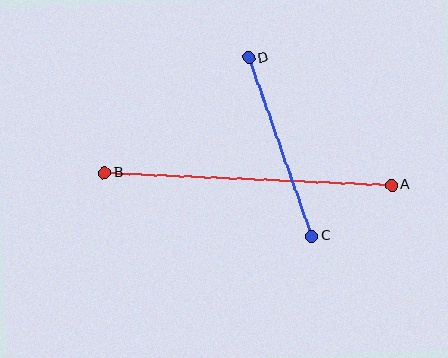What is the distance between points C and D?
The distance is approximately 189 pixels.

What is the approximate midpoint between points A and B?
The midpoint is at approximately (248, 179) pixels.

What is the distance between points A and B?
The distance is approximately 287 pixels.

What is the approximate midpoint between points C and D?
The midpoint is at approximately (280, 147) pixels.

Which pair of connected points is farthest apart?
Points A and B are farthest apart.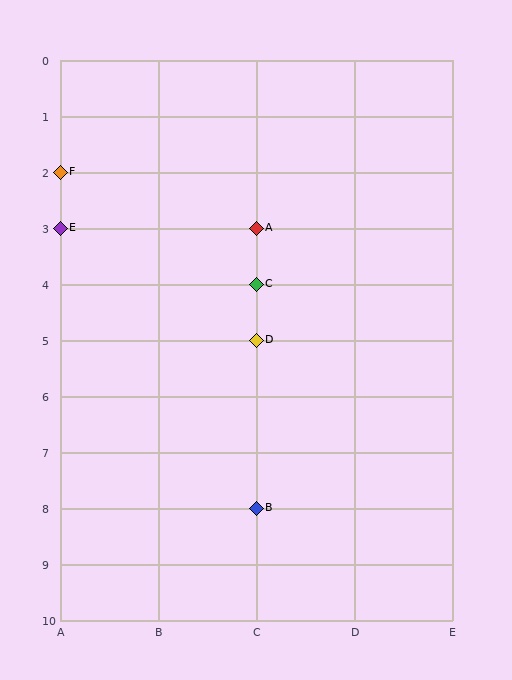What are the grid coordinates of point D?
Point D is at grid coordinates (C, 5).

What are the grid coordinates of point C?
Point C is at grid coordinates (C, 4).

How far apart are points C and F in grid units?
Points C and F are 2 columns and 2 rows apart (about 2.8 grid units diagonally).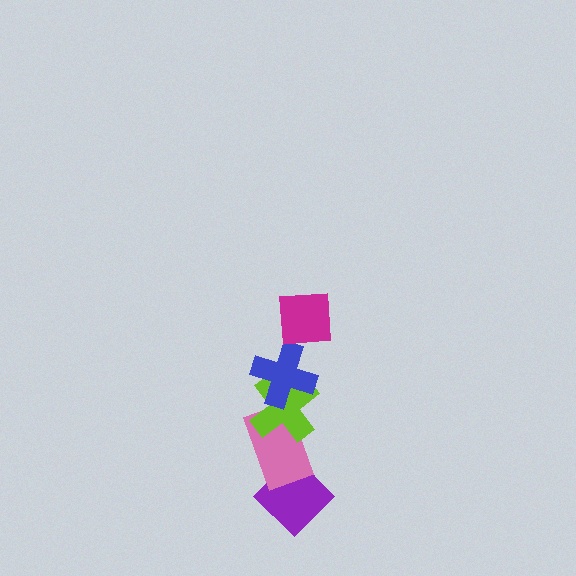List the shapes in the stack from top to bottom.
From top to bottom: the magenta square, the blue cross, the lime cross, the pink rectangle, the purple diamond.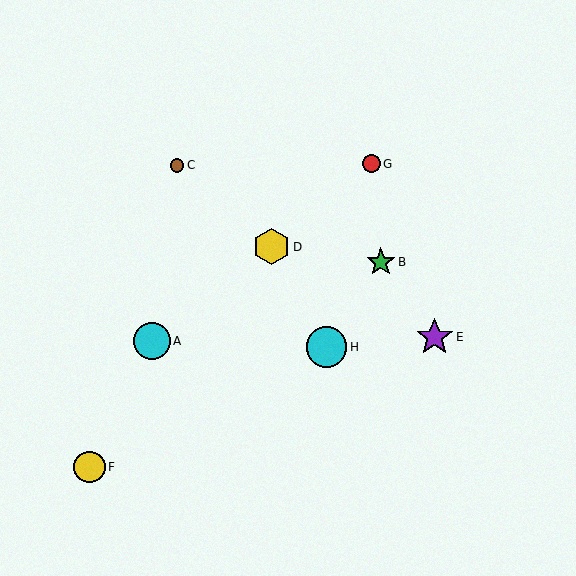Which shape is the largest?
The cyan circle (labeled H) is the largest.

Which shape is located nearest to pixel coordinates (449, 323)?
The purple star (labeled E) at (435, 337) is nearest to that location.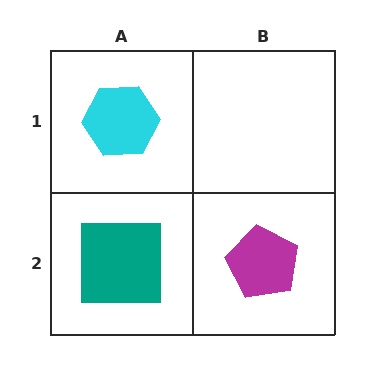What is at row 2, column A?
A teal square.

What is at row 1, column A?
A cyan hexagon.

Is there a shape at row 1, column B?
No, that cell is empty.